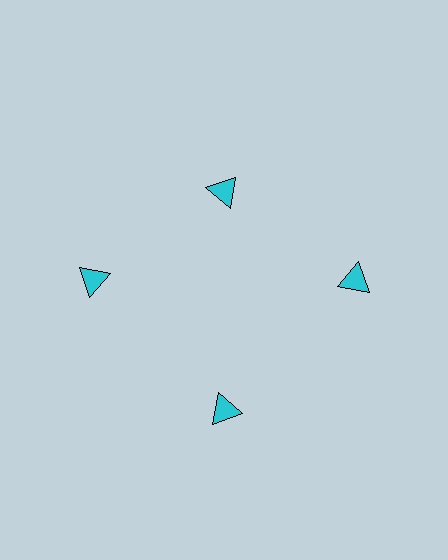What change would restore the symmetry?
The symmetry would be restored by moving it outward, back onto the ring so that all 4 triangles sit at equal angles and equal distance from the center.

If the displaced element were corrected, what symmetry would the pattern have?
It would have 4-fold rotational symmetry — the pattern would map onto itself every 90 degrees.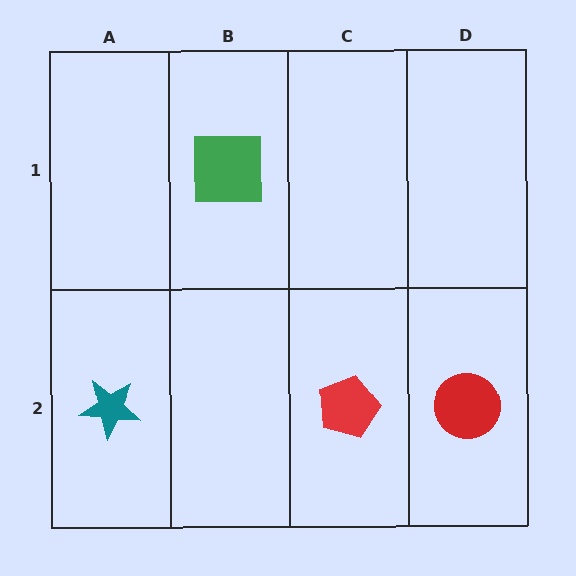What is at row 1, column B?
A green square.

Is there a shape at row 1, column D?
No, that cell is empty.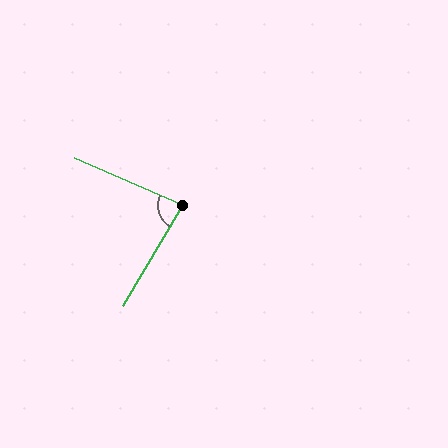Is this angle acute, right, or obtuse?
It is acute.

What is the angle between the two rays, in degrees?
Approximately 83 degrees.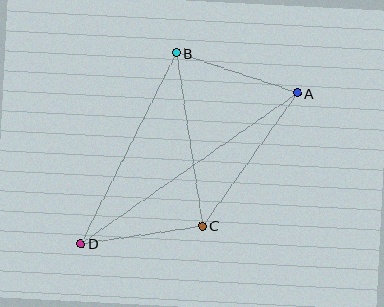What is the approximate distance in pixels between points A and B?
The distance between A and B is approximately 128 pixels.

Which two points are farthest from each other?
Points A and D are farthest from each other.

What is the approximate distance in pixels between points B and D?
The distance between B and D is approximately 213 pixels.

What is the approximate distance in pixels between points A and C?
The distance between A and C is approximately 163 pixels.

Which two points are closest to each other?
Points C and D are closest to each other.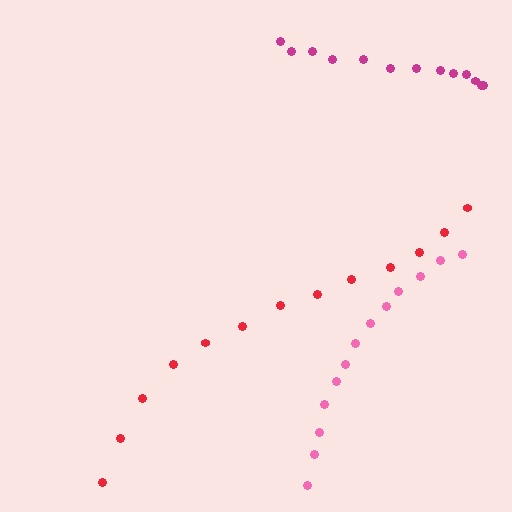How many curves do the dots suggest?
There are 3 distinct paths.